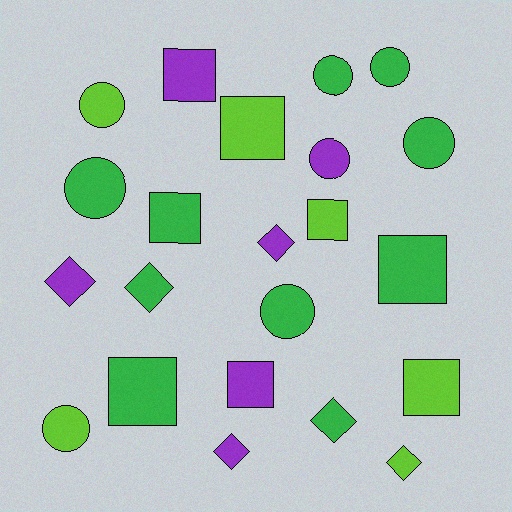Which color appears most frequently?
Green, with 10 objects.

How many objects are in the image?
There are 22 objects.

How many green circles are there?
There are 5 green circles.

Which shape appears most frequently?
Square, with 8 objects.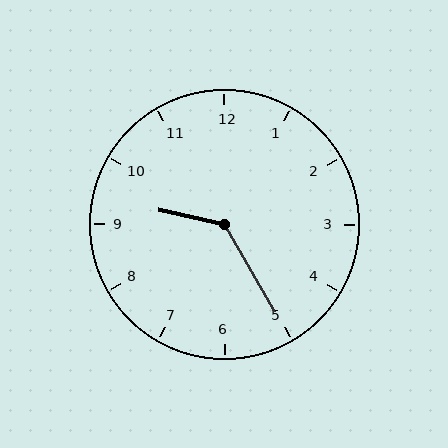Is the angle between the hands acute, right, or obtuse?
It is obtuse.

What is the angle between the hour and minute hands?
Approximately 132 degrees.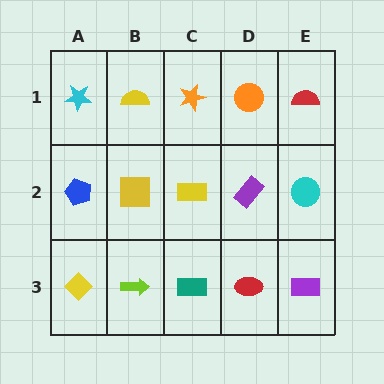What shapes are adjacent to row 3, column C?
A yellow rectangle (row 2, column C), a lime arrow (row 3, column B), a red ellipse (row 3, column D).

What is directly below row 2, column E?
A purple rectangle.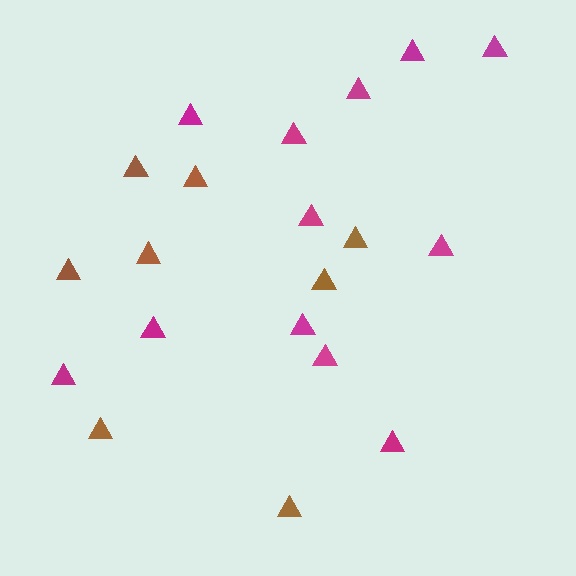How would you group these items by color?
There are 2 groups: one group of brown triangles (8) and one group of magenta triangles (12).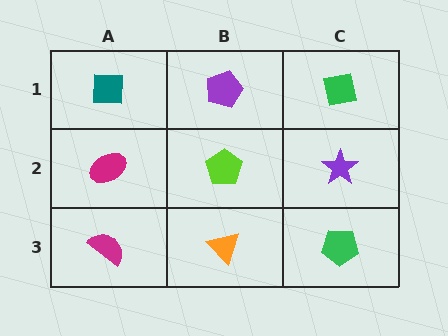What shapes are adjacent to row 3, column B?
A lime pentagon (row 2, column B), a magenta semicircle (row 3, column A), a green pentagon (row 3, column C).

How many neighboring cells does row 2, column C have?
3.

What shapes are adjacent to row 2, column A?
A teal square (row 1, column A), a magenta semicircle (row 3, column A), a lime pentagon (row 2, column B).